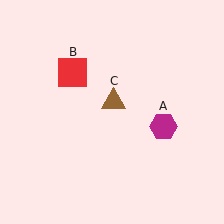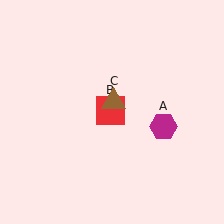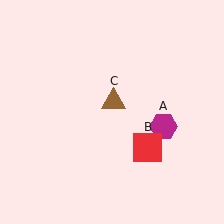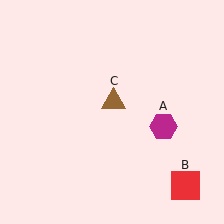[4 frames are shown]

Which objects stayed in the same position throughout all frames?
Magenta hexagon (object A) and brown triangle (object C) remained stationary.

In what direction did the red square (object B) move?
The red square (object B) moved down and to the right.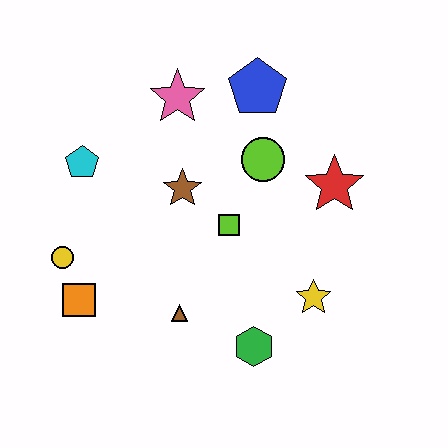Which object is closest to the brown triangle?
The green hexagon is closest to the brown triangle.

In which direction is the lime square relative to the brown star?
The lime square is to the right of the brown star.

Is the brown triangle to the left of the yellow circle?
No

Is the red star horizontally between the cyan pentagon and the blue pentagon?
No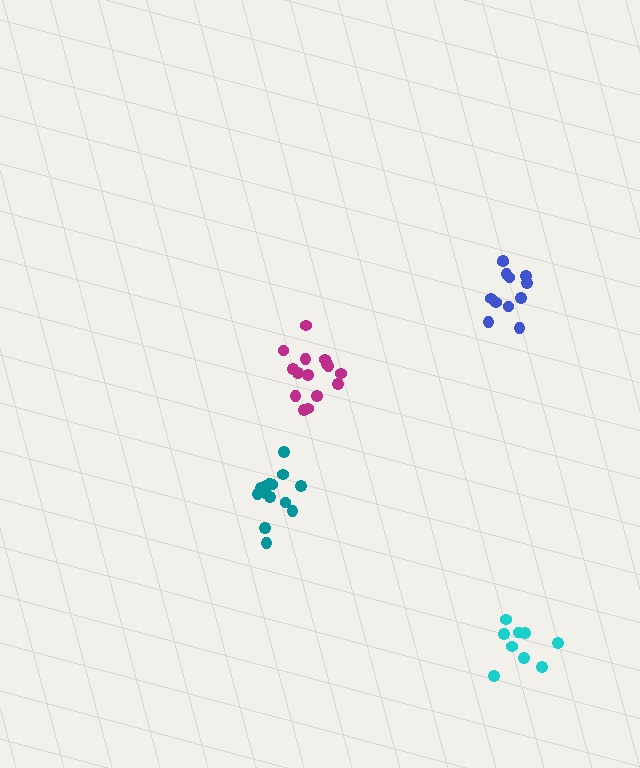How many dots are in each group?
Group 1: 12 dots, Group 2: 14 dots, Group 3: 15 dots, Group 4: 9 dots (50 total).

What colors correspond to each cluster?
The clusters are colored: blue, teal, magenta, cyan.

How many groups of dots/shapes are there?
There are 4 groups.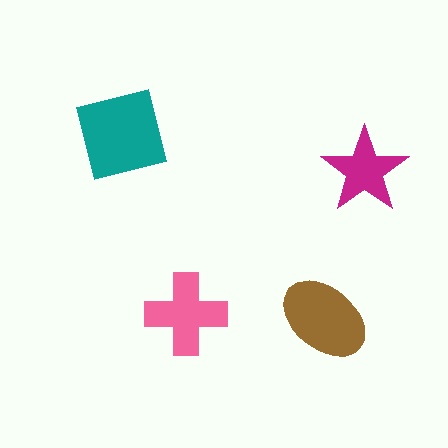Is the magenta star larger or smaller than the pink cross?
Smaller.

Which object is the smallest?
The magenta star.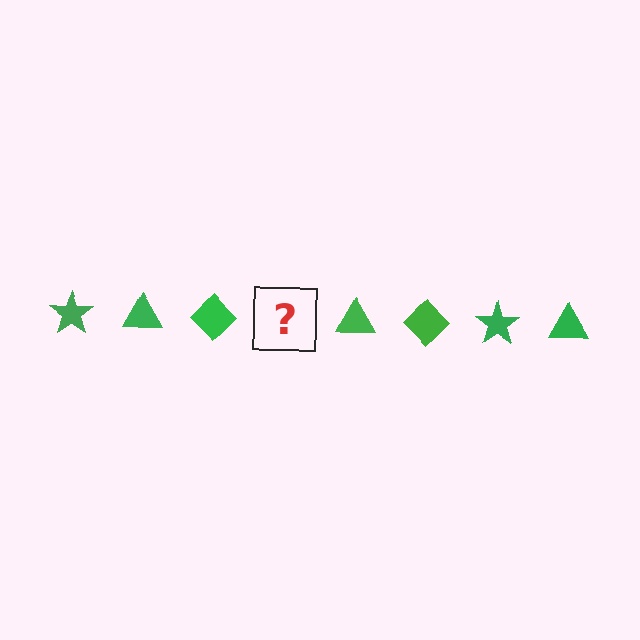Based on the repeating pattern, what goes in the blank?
The blank should be a green star.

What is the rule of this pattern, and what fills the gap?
The rule is that the pattern cycles through star, triangle, diamond shapes in green. The gap should be filled with a green star.